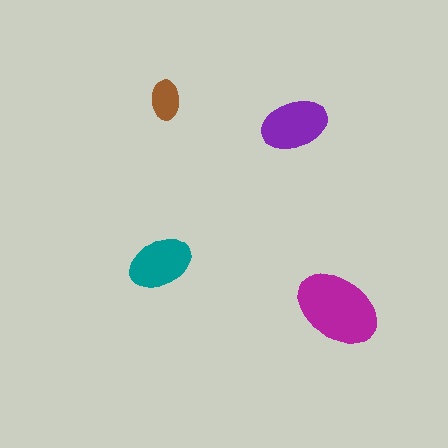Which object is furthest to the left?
The teal ellipse is leftmost.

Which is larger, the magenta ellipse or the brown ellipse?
The magenta one.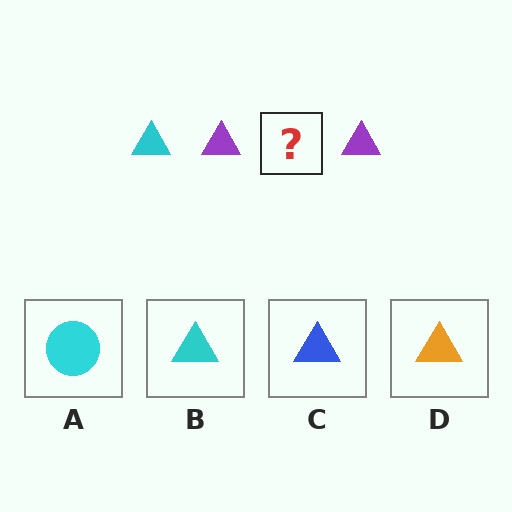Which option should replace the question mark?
Option B.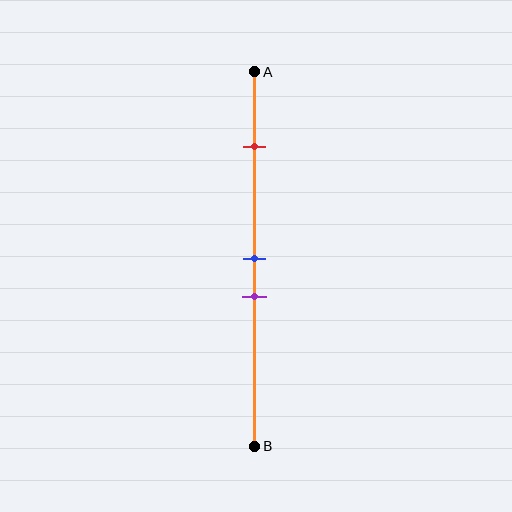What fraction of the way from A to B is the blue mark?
The blue mark is approximately 50% (0.5) of the way from A to B.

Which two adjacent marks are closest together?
The blue and purple marks are the closest adjacent pair.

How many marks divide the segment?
There are 3 marks dividing the segment.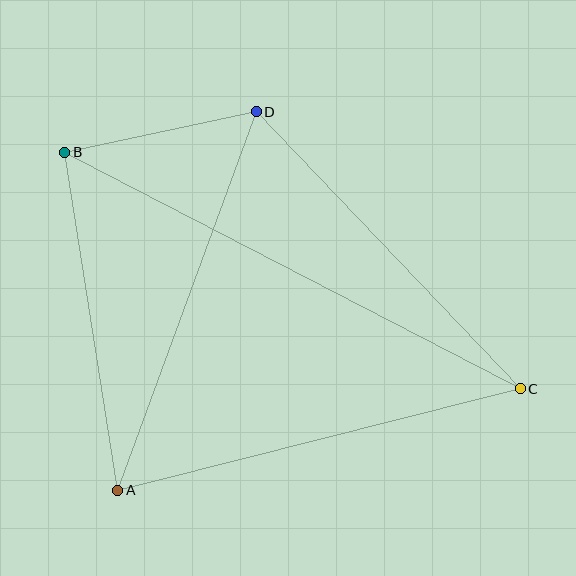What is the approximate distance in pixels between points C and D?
The distance between C and D is approximately 382 pixels.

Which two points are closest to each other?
Points B and D are closest to each other.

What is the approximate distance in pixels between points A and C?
The distance between A and C is approximately 415 pixels.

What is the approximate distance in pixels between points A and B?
The distance between A and B is approximately 342 pixels.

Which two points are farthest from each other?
Points B and C are farthest from each other.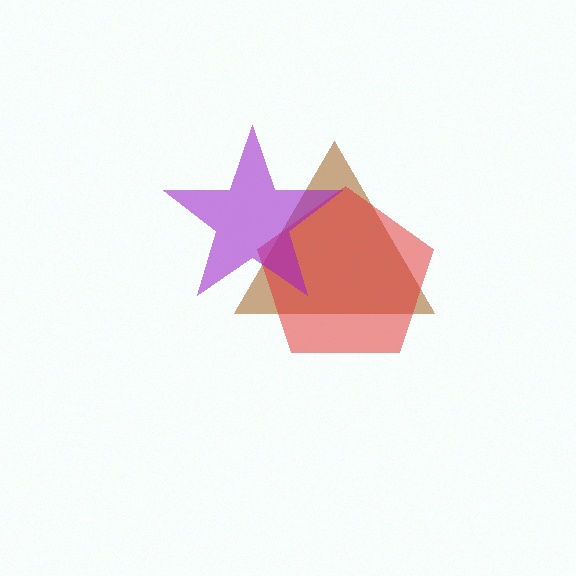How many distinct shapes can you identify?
There are 3 distinct shapes: a brown triangle, a red pentagon, a purple star.